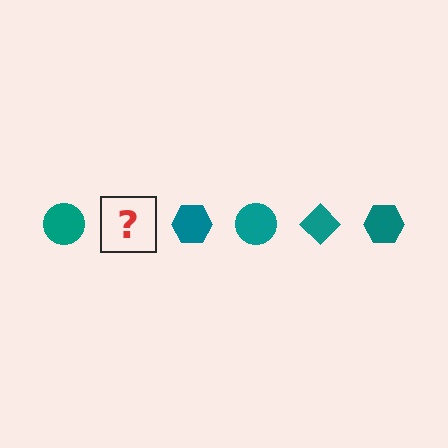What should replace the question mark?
The question mark should be replaced with a teal diamond.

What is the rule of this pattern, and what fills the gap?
The rule is that the pattern cycles through circle, diamond, hexagon shapes in teal. The gap should be filled with a teal diamond.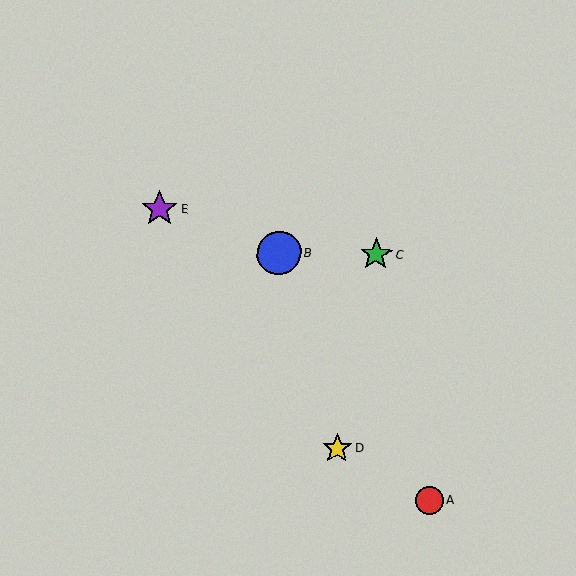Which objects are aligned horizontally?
Objects B, C are aligned horizontally.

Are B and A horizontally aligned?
No, B is at y≈253 and A is at y≈500.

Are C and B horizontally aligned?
Yes, both are at y≈254.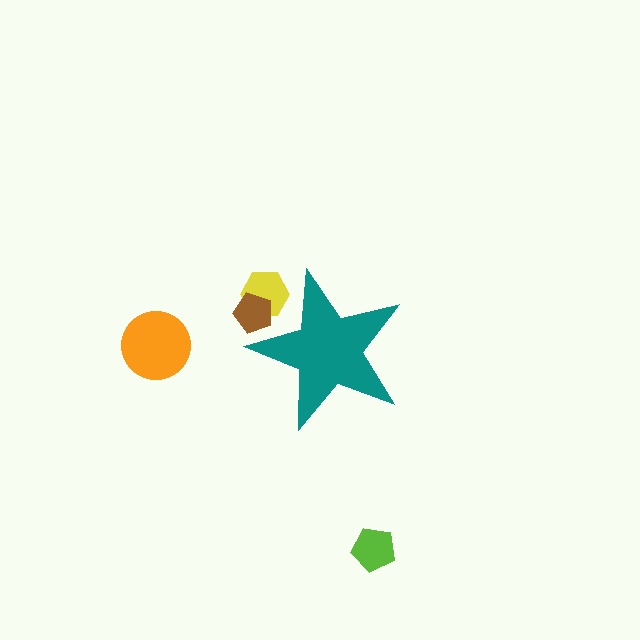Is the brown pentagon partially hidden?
Yes, the brown pentagon is partially hidden behind the teal star.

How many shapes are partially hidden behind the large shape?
2 shapes are partially hidden.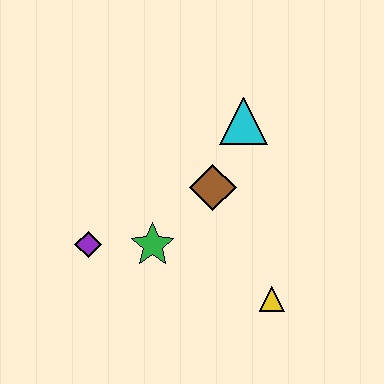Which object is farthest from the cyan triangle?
The purple diamond is farthest from the cyan triangle.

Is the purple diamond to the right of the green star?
No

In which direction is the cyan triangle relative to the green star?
The cyan triangle is above the green star.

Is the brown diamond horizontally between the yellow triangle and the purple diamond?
Yes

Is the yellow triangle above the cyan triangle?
No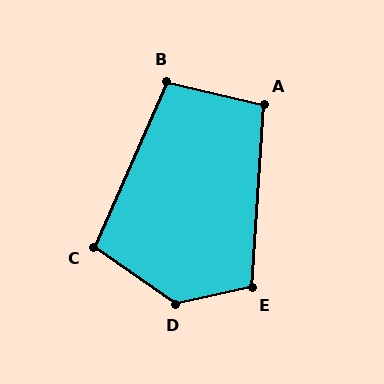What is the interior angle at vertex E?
Approximately 105 degrees (obtuse).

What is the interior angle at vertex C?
Approximately 101 degrees (obtuse).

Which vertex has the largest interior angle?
D, at approximately 134 degrees.